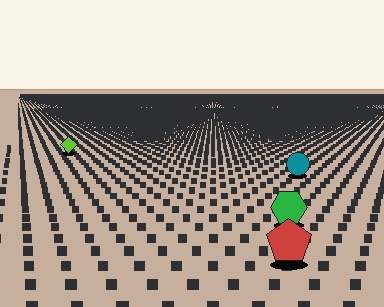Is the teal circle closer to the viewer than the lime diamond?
Yes. The teal circle is closer — you can tell from the texture gradient: the ground texture is coarser near it.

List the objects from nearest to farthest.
From nearest to farthest: the red pentagon, the green hexagon, the teal circle, the lime diamond.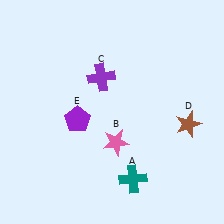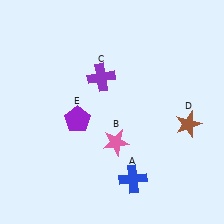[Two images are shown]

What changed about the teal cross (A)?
In Image 1, A is teal. In Image 2, it changed to blue.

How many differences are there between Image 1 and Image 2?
There is 1 difference between the two images.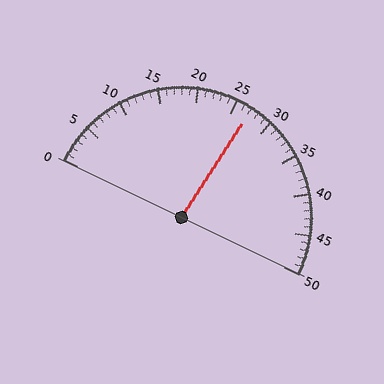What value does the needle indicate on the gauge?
The needle indicates approximately 27.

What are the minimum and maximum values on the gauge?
The gauge ranges from 0 to 50.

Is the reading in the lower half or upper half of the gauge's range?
The reading is in the upper half of the range (0 to 50).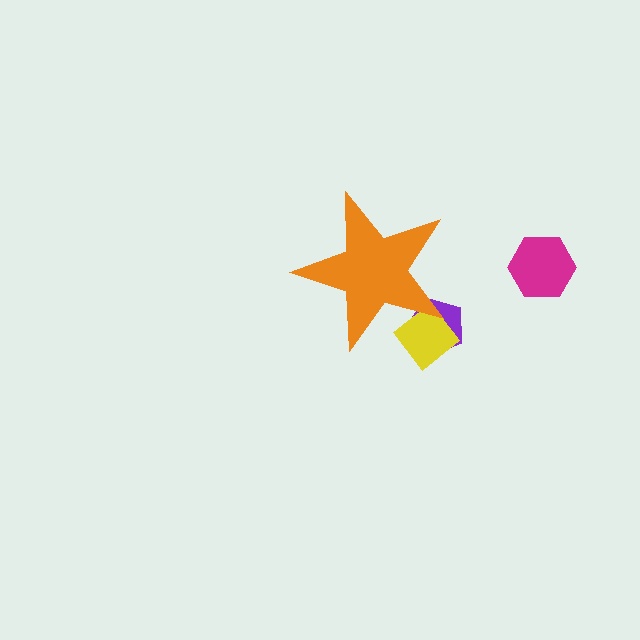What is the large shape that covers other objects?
An orange star.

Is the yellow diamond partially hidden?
Yes, the yellow diamond is partially hidden behind the orange star.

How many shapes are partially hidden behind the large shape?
2 shapes are partially hidden.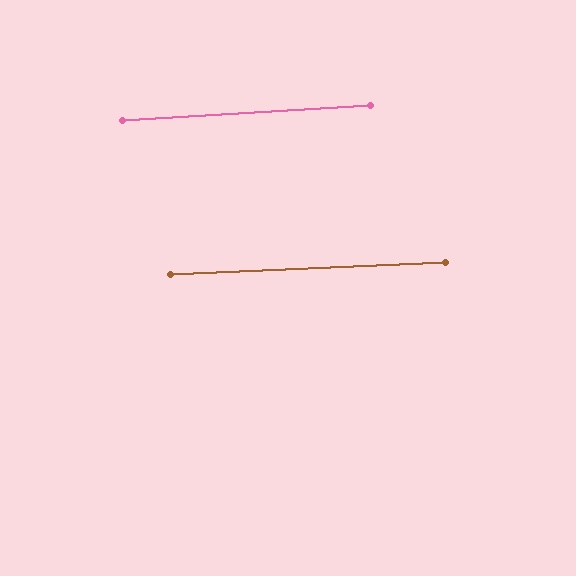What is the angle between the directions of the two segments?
Approximately 1 degree.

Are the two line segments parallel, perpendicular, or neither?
Parallel — their directions differ by only 0.9°.